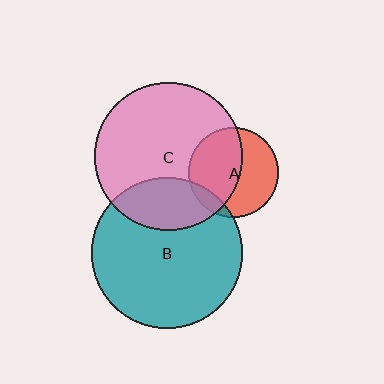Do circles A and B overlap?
Yes.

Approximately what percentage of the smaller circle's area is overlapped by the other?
Approximately 10%.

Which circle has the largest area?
Circle B (teal).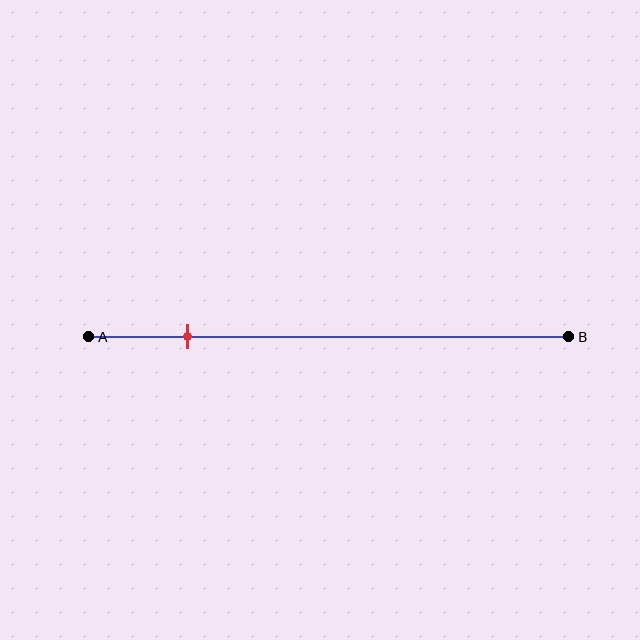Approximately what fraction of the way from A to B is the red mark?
The red mark is approximately 20% of the way from A to B.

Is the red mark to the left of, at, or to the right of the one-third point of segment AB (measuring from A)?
The red mark is to the left of the one-third point of segment AB.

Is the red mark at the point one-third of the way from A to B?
No, the mark is at about 20% from A, not at the 33% one-third point.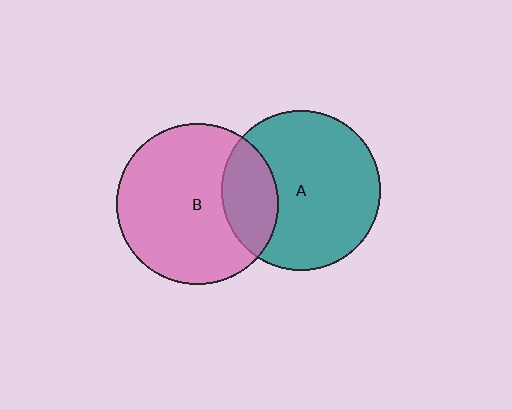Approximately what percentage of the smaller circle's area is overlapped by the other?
Approximately 25%.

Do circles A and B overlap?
Yes.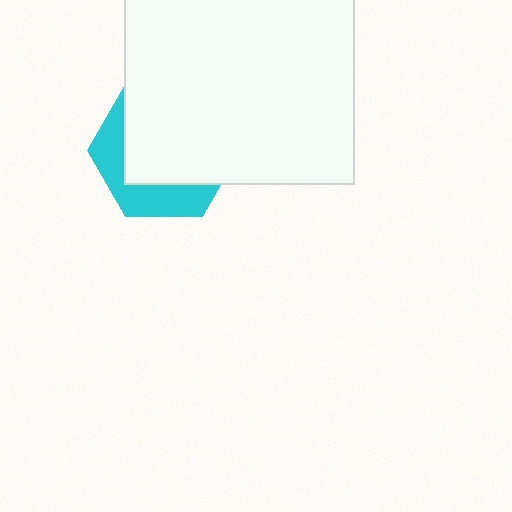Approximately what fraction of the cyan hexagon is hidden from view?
Roughly 67% of the cyan hexagon is hidden behind the white square.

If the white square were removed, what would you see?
You would see the complete cyan hexagon.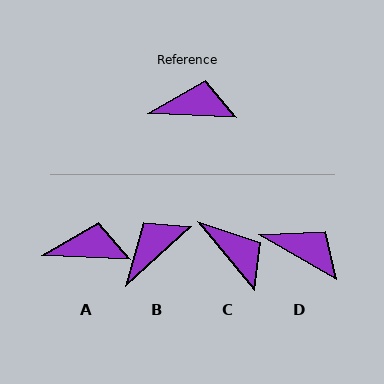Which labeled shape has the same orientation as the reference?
A.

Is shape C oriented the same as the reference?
No, it is off by about 48 degrees.